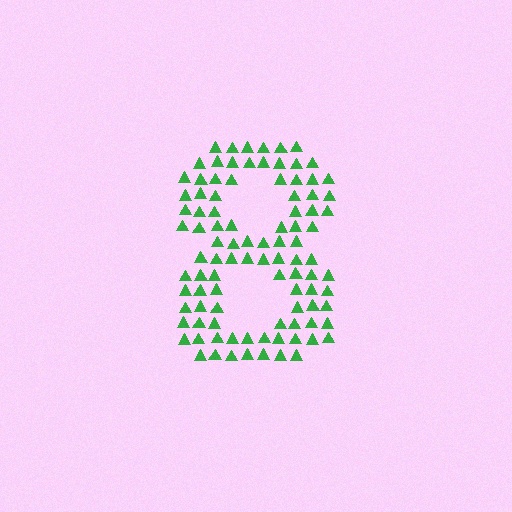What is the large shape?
The large shape is the digit 8.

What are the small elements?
The small elements are triangles.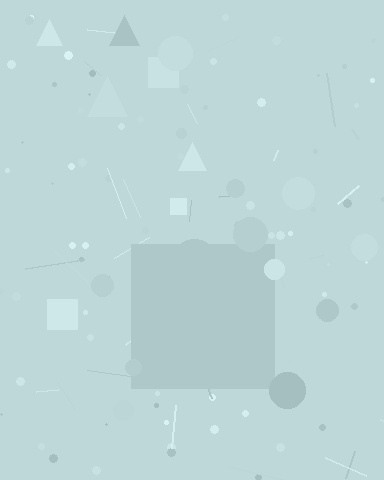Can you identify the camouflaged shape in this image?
The camouflaged shape is a square.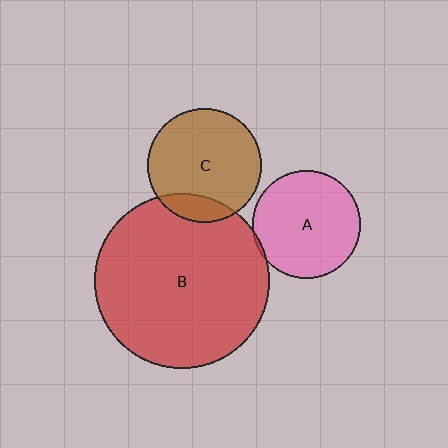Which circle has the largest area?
Circle B (red).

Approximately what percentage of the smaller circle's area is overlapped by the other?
Approximately 5%.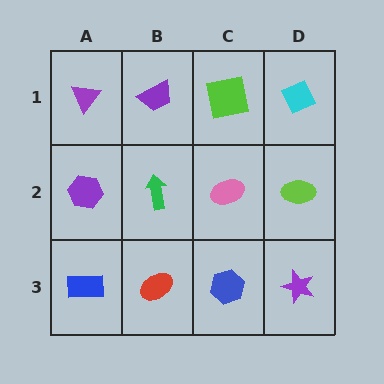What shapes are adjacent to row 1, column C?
A pink ellipse (row 2, column C), a purple trapezoid (row 1, column B), a cyan diamond (row 1, column D).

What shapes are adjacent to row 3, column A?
A purple hexagon (row 2, column A), a red ellipse (row 3, column B).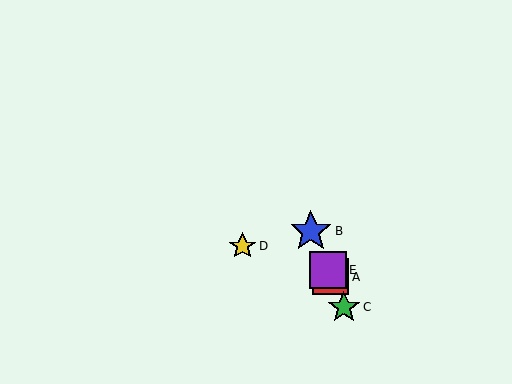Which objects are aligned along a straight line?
Objects A, B, C, E are aligned along a straight line.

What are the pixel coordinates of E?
Object E is at (328, 270).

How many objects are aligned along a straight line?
4 objects (A, B, C, E) are aligned along a straight line.